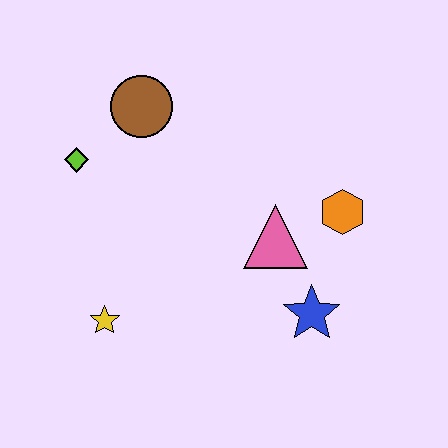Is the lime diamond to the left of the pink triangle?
Yes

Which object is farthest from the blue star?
The lime diamond is farthest from the blue star.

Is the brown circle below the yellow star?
No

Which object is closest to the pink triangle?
The orange hexagon is closest to the pink triangle.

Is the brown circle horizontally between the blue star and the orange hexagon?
No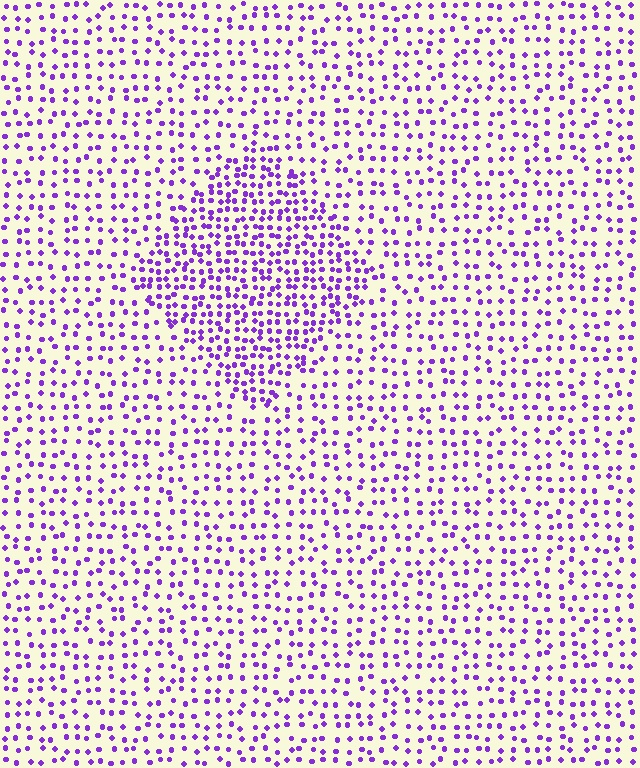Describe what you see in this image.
The image contains small purple elements arranged at two different densities. A diamond-shaped region is visible where the elements are more densely packed than the surrounding area.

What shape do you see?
I see a diamond.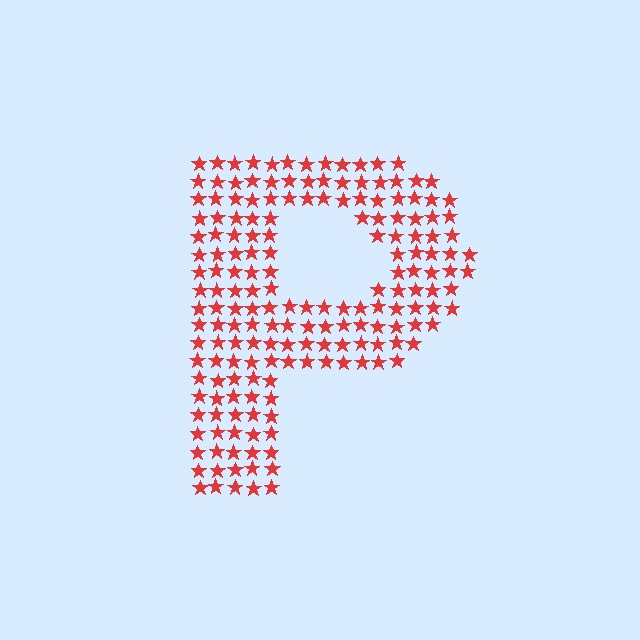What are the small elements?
The small elements are stars.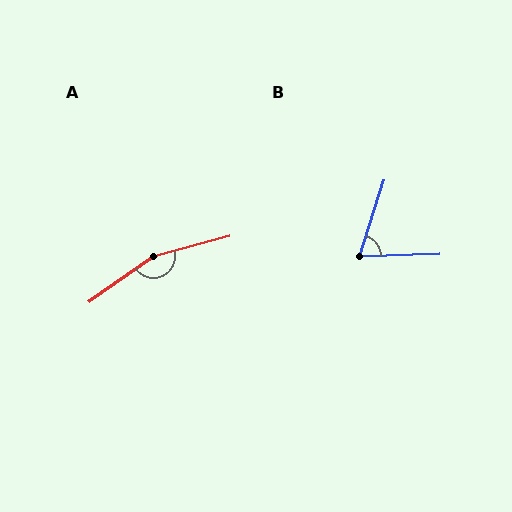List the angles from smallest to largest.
B (70°), A (159°).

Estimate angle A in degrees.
Approximately 159 degrees.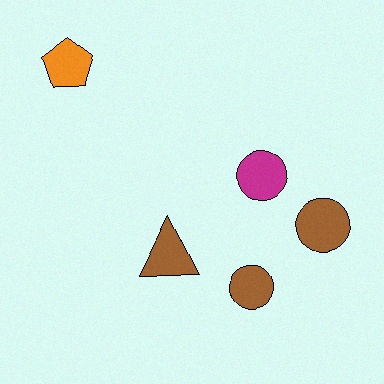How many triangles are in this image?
There is 1 triangle.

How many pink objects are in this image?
There are no pink objects.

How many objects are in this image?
There are 5 objects.